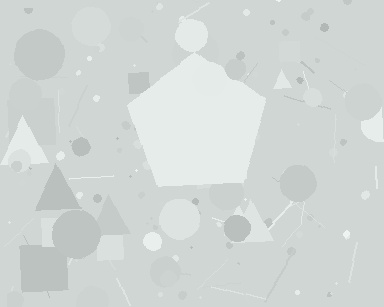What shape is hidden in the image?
A pentagon is hidden in the image.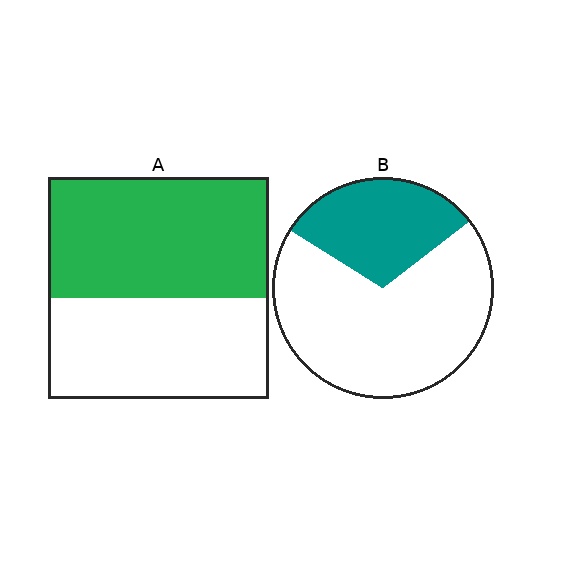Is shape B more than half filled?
No.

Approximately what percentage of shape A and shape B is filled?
A is approximately 55% and B is approximately 30%.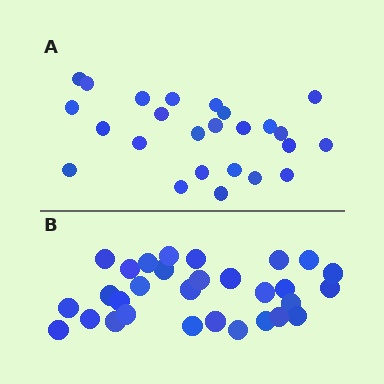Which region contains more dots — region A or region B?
Region B (the bottom region) has more dots.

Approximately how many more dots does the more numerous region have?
Region B has about 5 more dots than region A.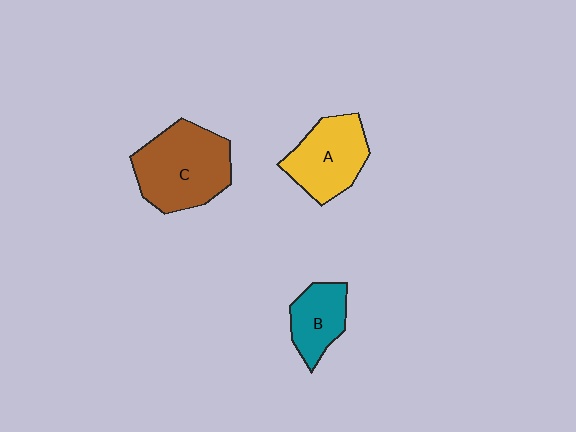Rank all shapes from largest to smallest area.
From largest to smallest: C (brown), A (yellow), B (teal).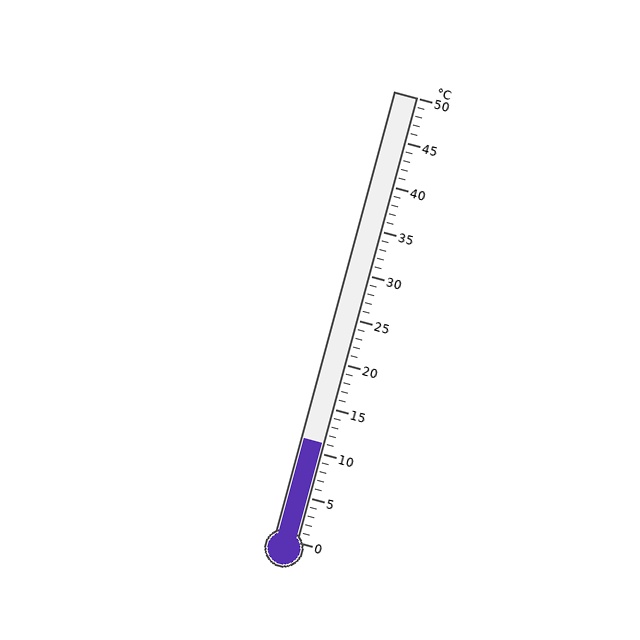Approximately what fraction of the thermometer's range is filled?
The thermometer is filled to approximately 20% of its range.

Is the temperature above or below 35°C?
The temperature is below 35°C.